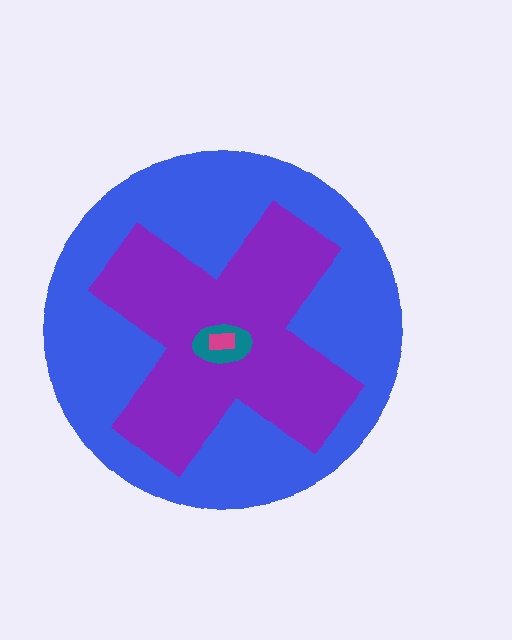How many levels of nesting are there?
4.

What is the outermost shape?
The blue circle.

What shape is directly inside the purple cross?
The teal ellipse.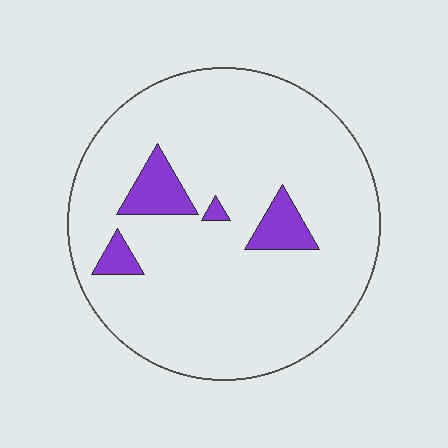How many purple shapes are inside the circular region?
4.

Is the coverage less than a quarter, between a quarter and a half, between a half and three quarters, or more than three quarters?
Less than a quarter.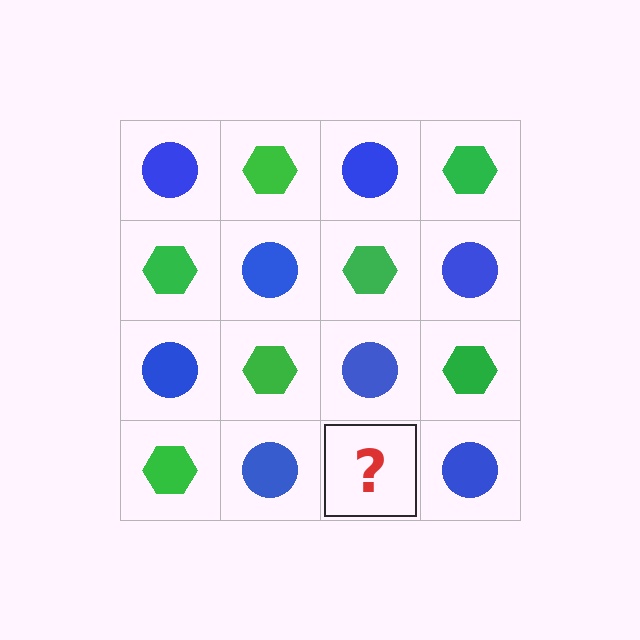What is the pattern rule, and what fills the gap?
The rule is that it alternates blue circle and green hexagon in a checkerboard pattern. The gap should be filled with a green hexagon.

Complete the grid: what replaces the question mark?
The question mark should be replaced with a green hexagon.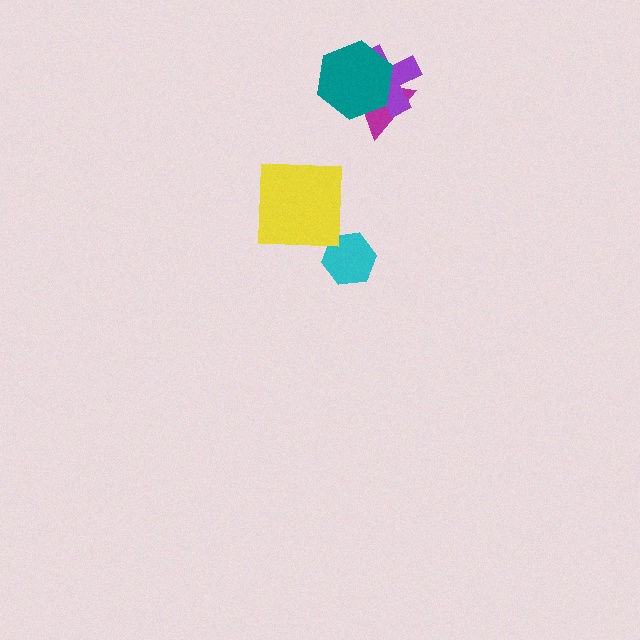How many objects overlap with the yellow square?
0 objects overlap with the yellow square.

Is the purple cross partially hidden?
Yes, it is partially covered by another shape.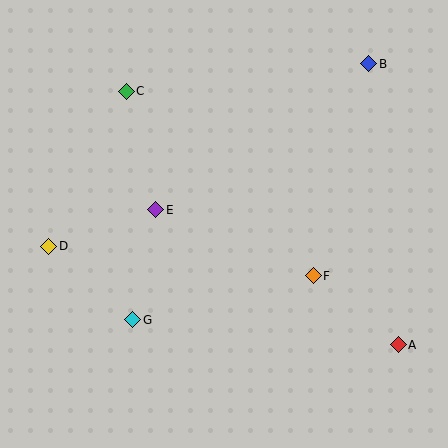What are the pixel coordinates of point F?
Point F is at (313, 276).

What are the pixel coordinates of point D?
Point D is at (49, 247).